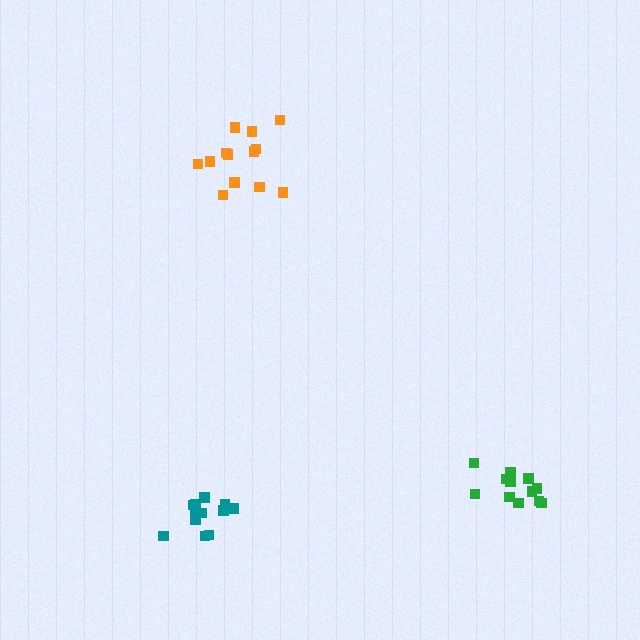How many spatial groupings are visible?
There are 3 spatial groupings.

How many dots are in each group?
Group 1: 12 dots, Group 2: 13 dots, Group 3: 12 dots (37 total).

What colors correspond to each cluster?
The clusters are colored: teal, orange, green.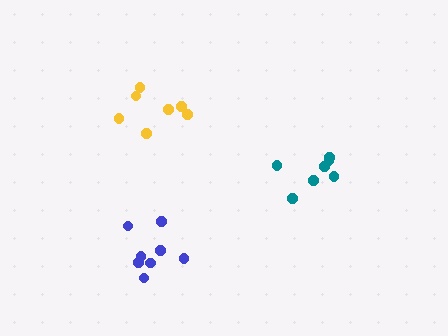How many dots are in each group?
Group 1: 7 dots, Group 2: 7 dots, Group 3: 8 dots (22 total).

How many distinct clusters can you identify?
There are 3 distinct clusters.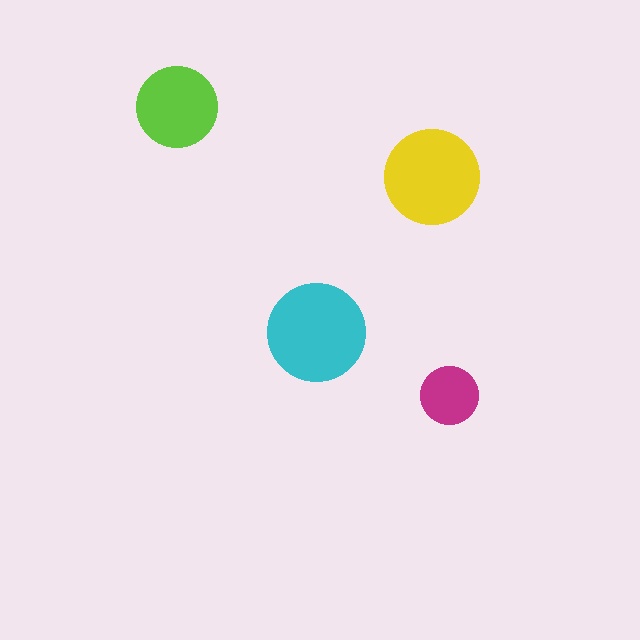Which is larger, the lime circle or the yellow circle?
The yellow one.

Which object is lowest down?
The magenta circle is bottommost.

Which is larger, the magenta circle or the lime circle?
The lime one.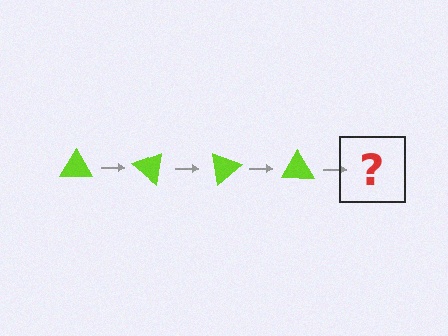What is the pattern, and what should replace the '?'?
The pattern is that the triangle rotates 40 degrees each step. The '?' should be a lime triangle rotated 160 degrees.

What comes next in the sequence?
The next element should be a lime triangle rotated 160 degrees.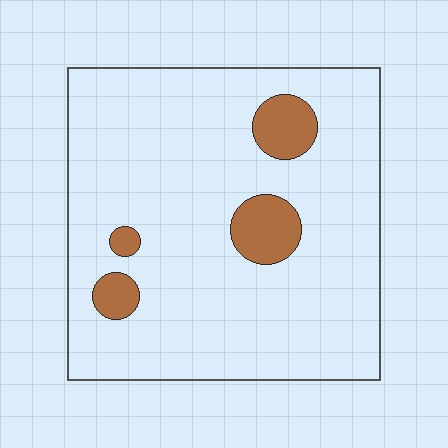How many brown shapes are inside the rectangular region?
4.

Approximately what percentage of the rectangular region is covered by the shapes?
Approximately 10%.